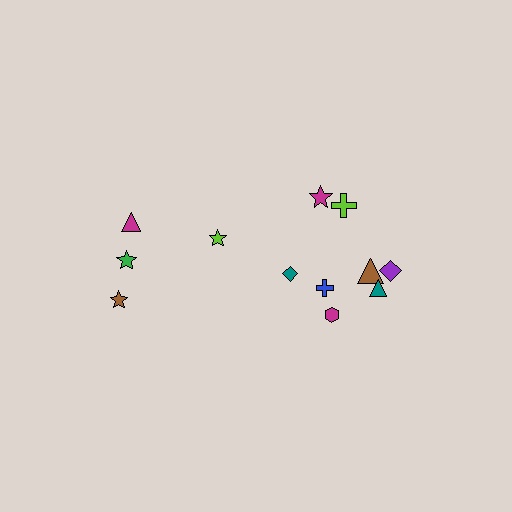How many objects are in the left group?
There are 4 objects.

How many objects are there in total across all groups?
There are 12 objects.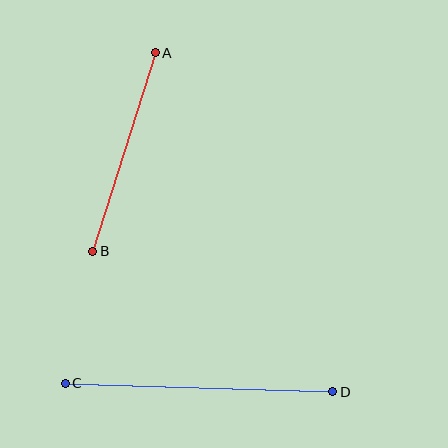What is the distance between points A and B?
The distance is approximately 208 pixels.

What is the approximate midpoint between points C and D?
The midpoint is at approximately (199, 387) pixels.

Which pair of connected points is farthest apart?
Points C and D are farthest apart.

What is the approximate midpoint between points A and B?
The midpoint is at approximately (124, 152) pixels.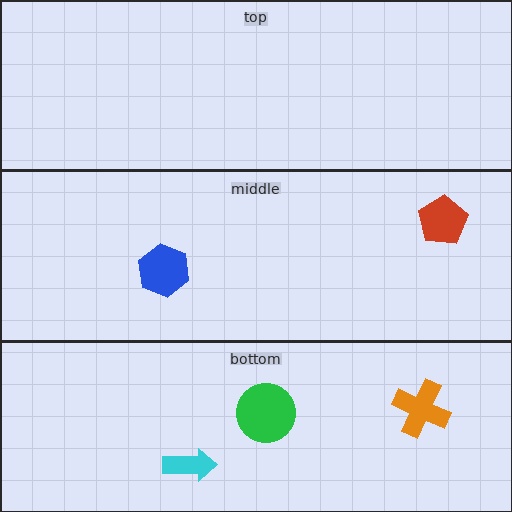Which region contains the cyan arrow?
The bottom region.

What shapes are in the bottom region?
The orange cross, the green circle, the cyan arrow.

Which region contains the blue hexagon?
The middle region.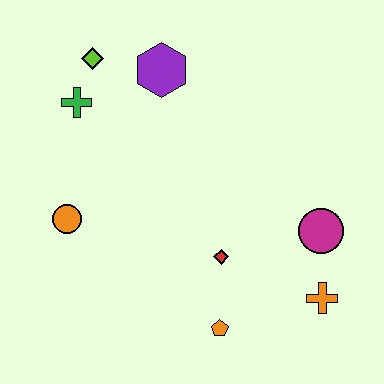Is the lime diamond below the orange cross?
No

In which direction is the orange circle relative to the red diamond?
The orange circle is to the left of the red diamond.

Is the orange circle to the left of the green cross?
Yes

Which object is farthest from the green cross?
The orange cross is farthest from the green cross.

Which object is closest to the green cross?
The lime diamond is closest to the green cross.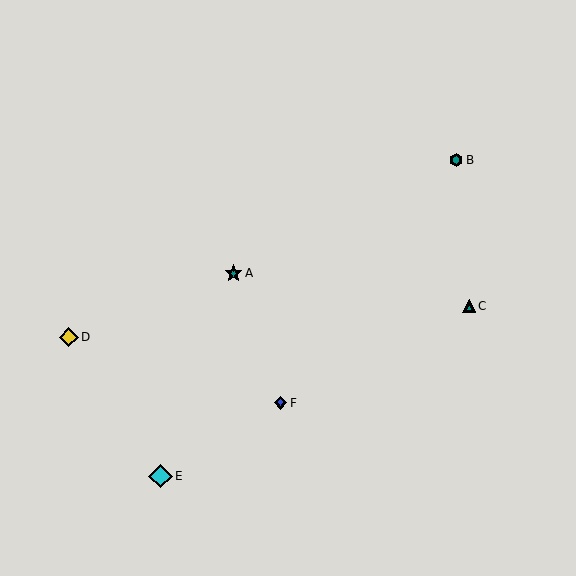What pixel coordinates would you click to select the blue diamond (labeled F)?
Click at (281, 403) to select the blue diamond F.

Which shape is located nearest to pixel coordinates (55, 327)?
The yellow diamond (labeled D) at (69, 337) is nearest to that location.